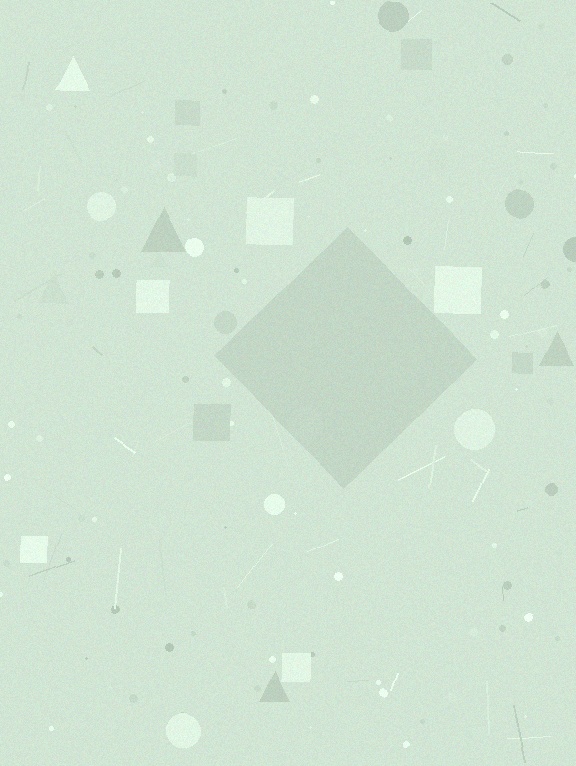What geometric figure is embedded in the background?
A diamond is embedded in the background.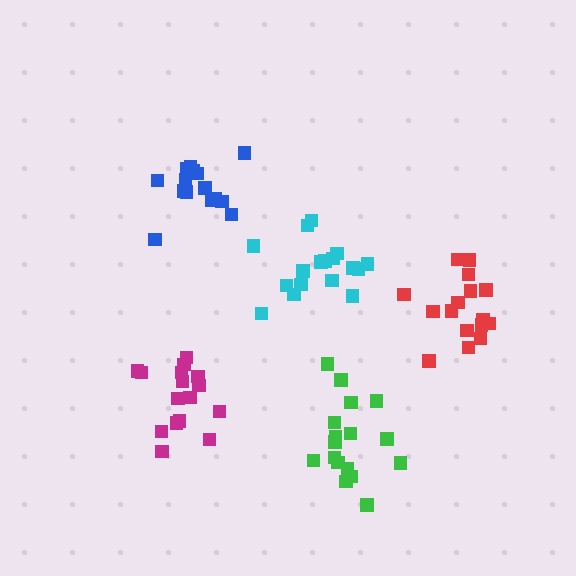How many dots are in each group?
Group 1: 16 dots, Group 2: 15 dots, Group 3: 16 dots, Group 4: 17 dots, Group 5: 17 dots (81 total).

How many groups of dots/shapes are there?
There are 5 groups.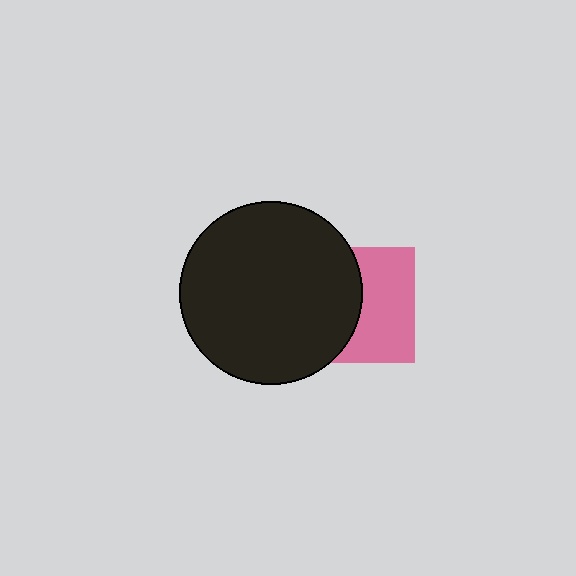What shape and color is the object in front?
The object in front is a black circle.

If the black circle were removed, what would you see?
You would see the complete pink square.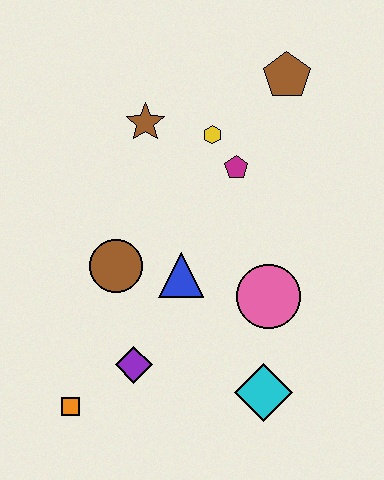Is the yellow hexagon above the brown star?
No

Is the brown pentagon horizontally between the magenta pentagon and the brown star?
No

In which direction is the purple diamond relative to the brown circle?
The purple diamond is below the brown circle.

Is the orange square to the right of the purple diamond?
No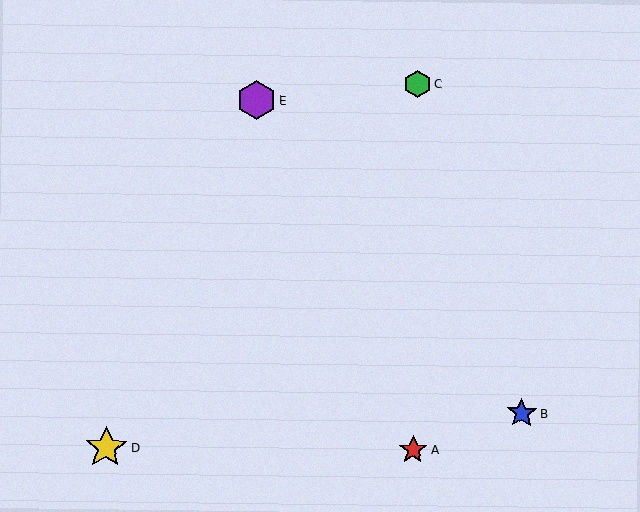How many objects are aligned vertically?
2 objects (A, C) are aligned vertically.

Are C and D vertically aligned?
No, C is at x≈418 and D is at x≈106.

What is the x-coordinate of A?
Object A is at x≈413.